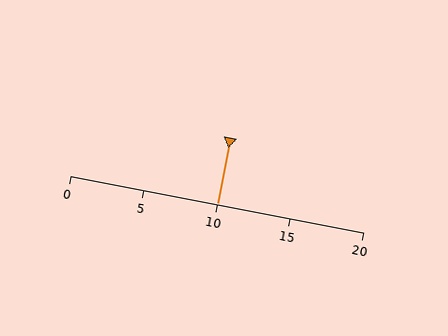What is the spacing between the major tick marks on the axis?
The major ticks are spaced 5 apart.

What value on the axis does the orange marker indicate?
The marker indicates approximately 10.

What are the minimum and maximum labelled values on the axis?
The axis runs from 0 to 20.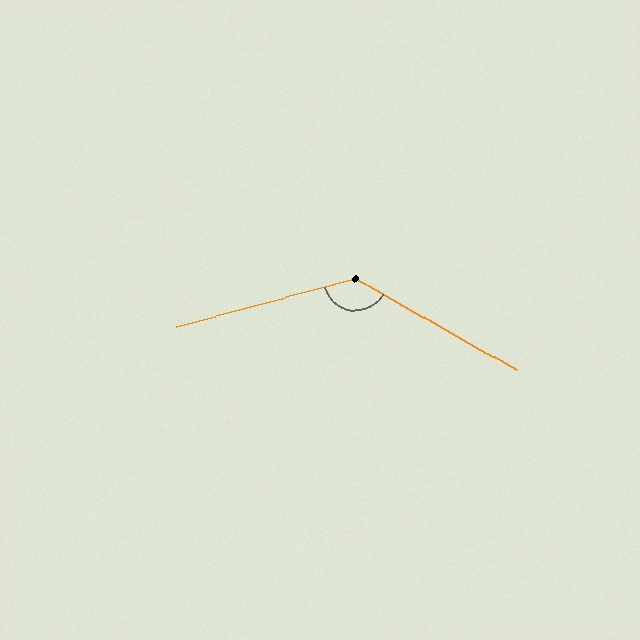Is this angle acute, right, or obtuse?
It is obtuse.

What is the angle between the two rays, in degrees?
Approximately 135 degrees.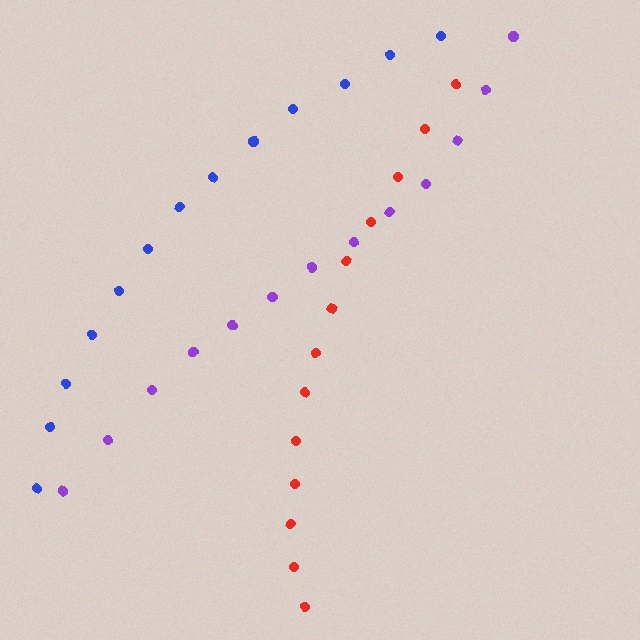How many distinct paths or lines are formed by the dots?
There are 3 distinct paths.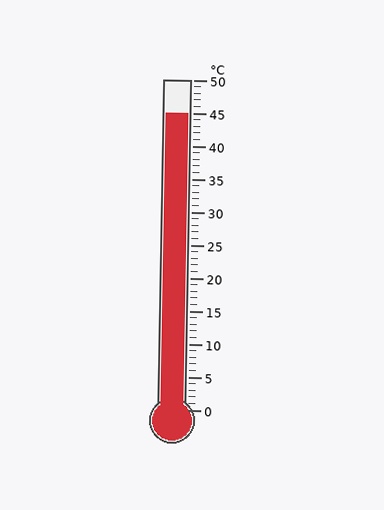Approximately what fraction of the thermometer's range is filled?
The thermometer is filled to approximately 90% of its range.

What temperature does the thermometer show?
The thermometer shows approximately 45°C.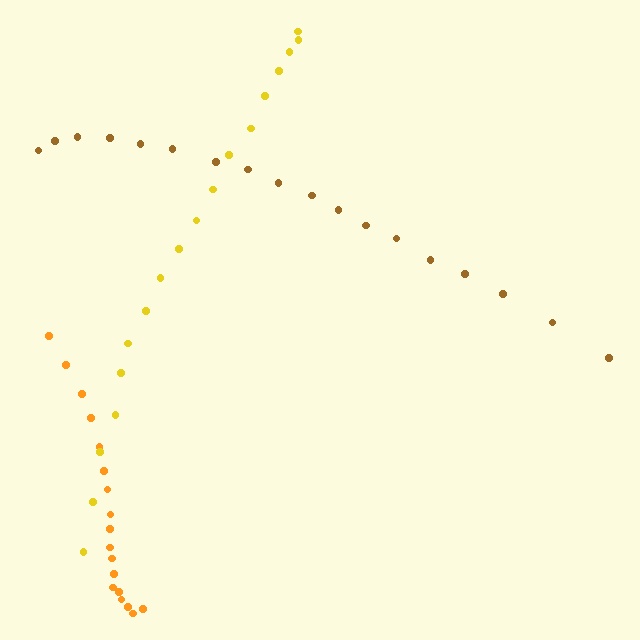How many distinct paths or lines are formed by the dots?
There are 3 distinct paths.